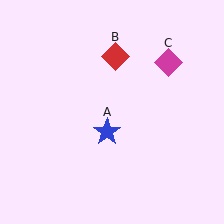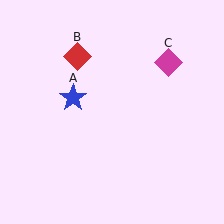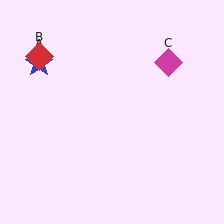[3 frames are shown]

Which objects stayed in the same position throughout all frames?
Magenta diamond (object C) remained stationary.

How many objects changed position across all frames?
2 objects changed position: blue star (object A), red diamond (object B).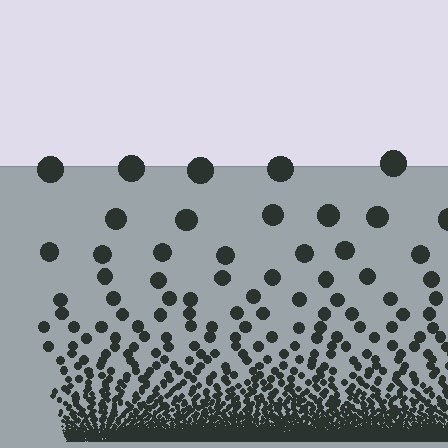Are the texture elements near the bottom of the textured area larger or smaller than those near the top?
Smaller. The gradient is inverted — elements near the bottom are smaller and denser.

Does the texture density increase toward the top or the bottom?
Density increases toward the bottom.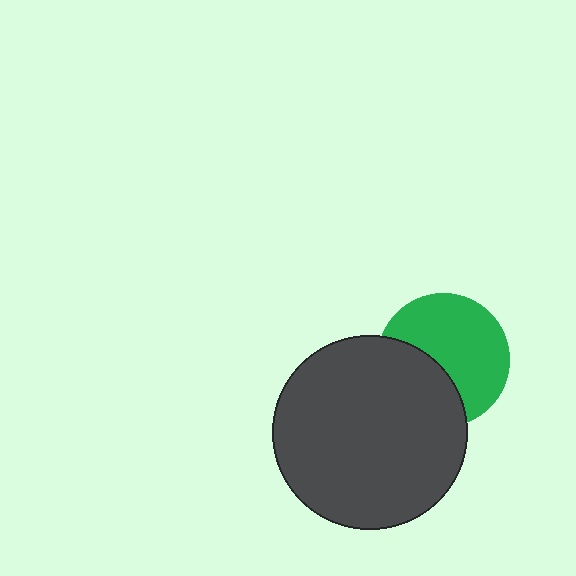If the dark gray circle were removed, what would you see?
You would see the complete green circle.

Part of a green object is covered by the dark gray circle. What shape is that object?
It is a circle.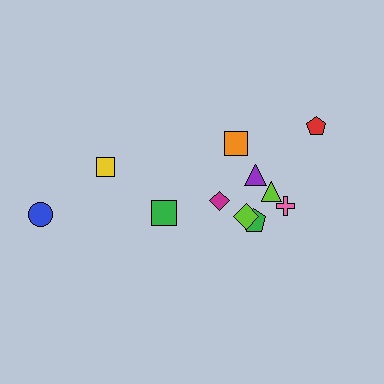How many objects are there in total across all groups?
There are 11 objects.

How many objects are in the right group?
There are 8 objects.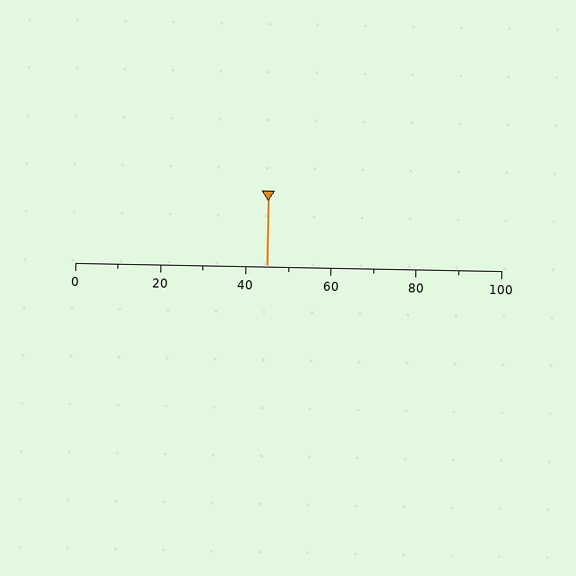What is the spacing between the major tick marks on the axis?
The major ticks are spaced 20 apart.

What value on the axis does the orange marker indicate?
The marker indicates approximately 45.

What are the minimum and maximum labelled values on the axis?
The axis runs from 0 to 100.